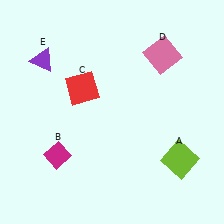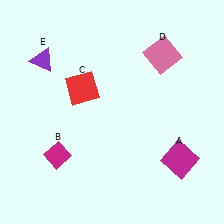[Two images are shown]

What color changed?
The square (A) changed from lime in Image 1 to magenta in Image 2.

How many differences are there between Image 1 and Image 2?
There is 1 difference between the two images.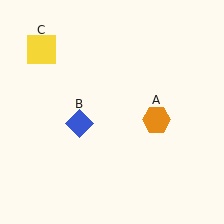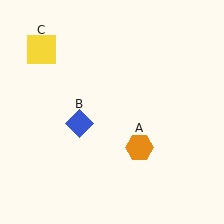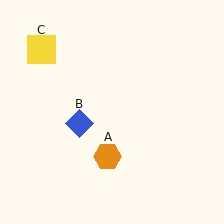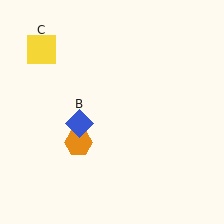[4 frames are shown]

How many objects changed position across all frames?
1 object changed position: orange hexagon (object A).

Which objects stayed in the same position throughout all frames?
Blue diamond (object B) and yellow square (object C) remained stationary.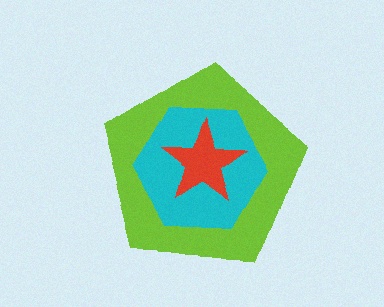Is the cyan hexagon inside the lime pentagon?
Yes.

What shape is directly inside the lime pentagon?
The cyan hexagon.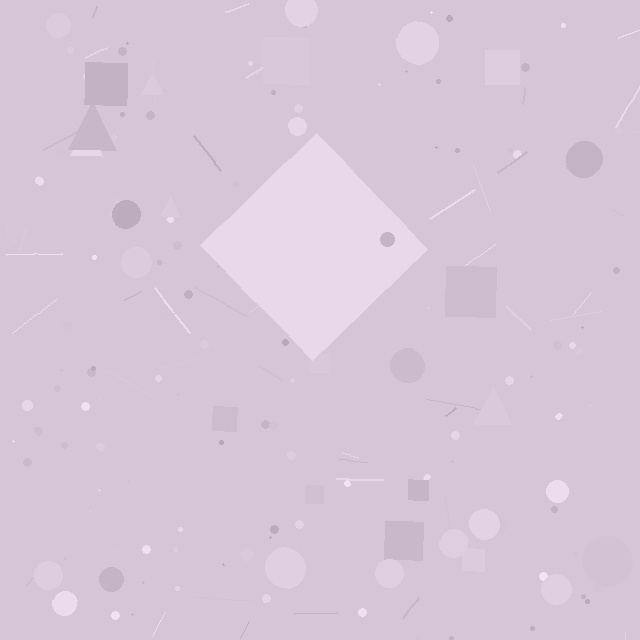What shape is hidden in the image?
A diamond is hidden in the image.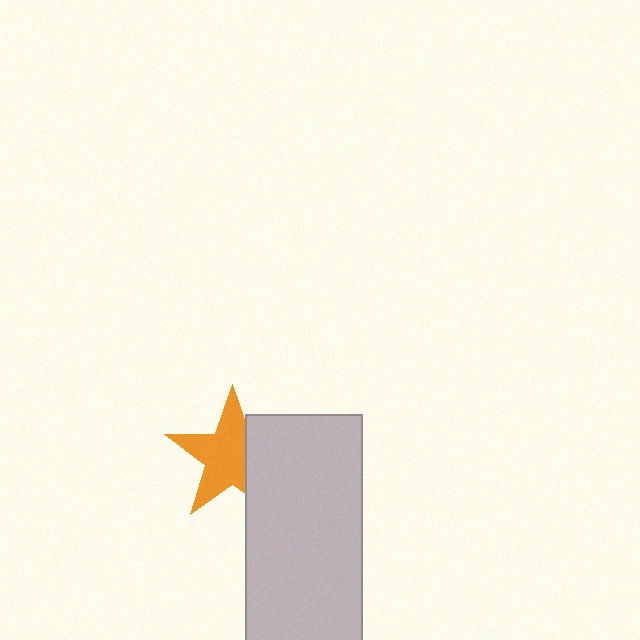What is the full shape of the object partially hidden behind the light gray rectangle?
The partially hidden object is an orange star.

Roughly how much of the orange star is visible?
Most of it is visible (roughly 68%).